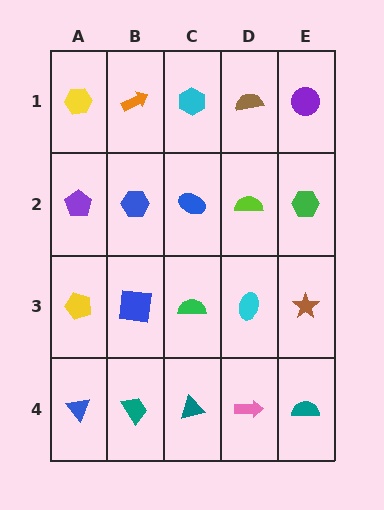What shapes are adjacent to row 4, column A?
A yellow pentagon (row 3, column A), a teal trapezoid (row 4, column B).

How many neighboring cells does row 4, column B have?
3.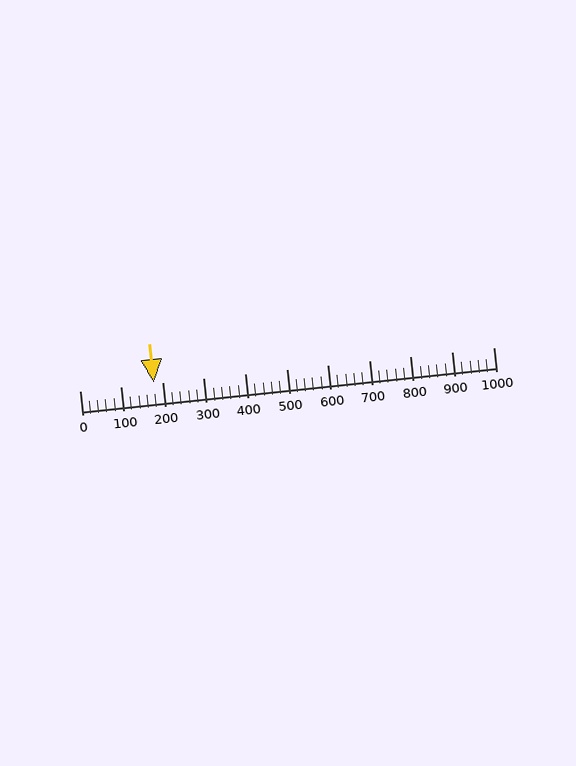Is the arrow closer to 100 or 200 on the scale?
The arrow is closer to 200.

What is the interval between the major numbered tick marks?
The major tick marks are spaced 100 units apart.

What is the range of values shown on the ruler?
The ruler shows values from 0 to 1000.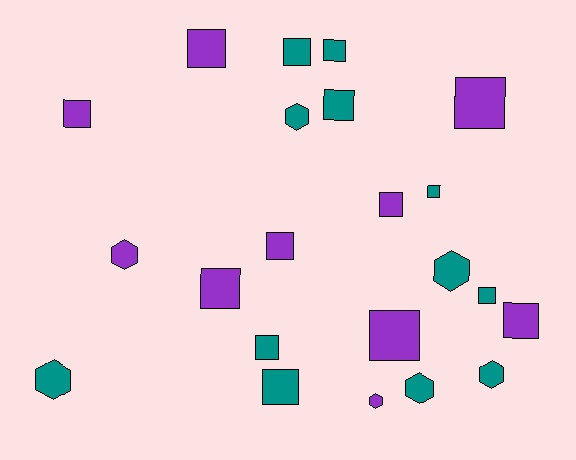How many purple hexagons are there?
There are 2 purple hexagons.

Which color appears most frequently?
Teal, with 12 objects.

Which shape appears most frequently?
Square, with 15 objects.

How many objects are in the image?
There are 22 objects.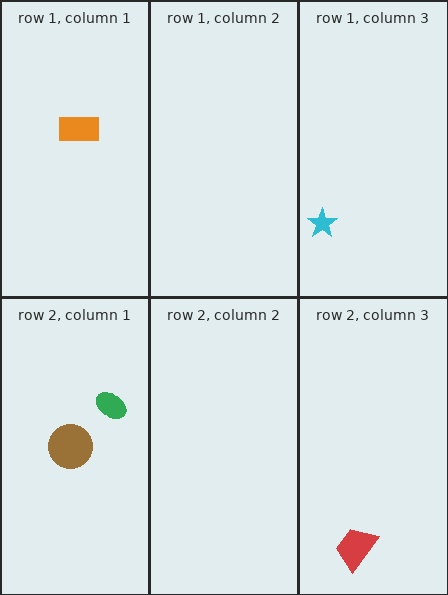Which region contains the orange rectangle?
The row 1, column 1 region.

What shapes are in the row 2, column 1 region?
The green ellipse, the brown circle.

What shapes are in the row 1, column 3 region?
The cyan star.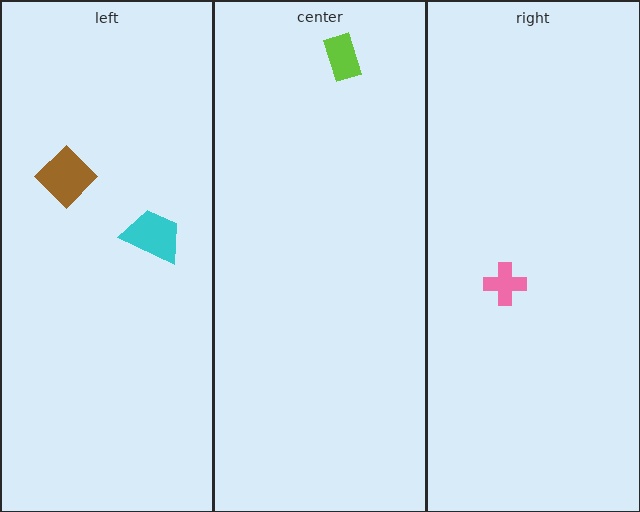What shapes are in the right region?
The pink cross.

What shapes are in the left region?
The cyan trapezoid, the brown diamond.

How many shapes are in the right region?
1.